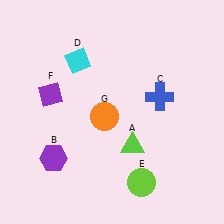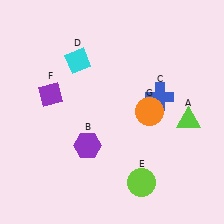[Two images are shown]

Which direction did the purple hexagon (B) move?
The purple hexagon (B) moved right.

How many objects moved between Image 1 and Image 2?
3 objects moved between the two images.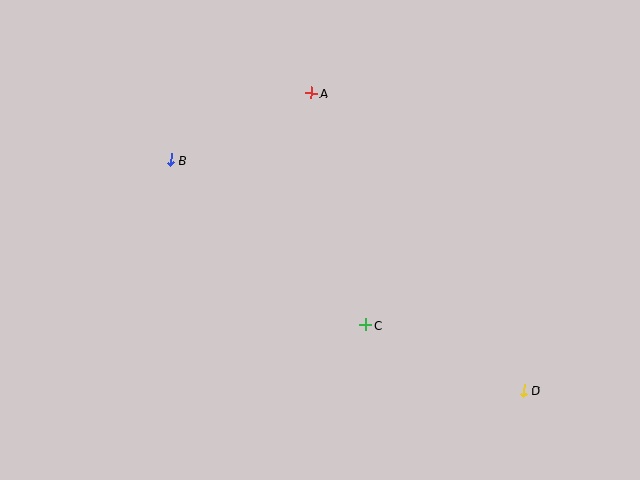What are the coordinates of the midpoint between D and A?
The midpoint between D and A is at (418, 242).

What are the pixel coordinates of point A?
Point A is at (312, 93).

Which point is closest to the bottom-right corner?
Point D is closest to the bottom-right corner.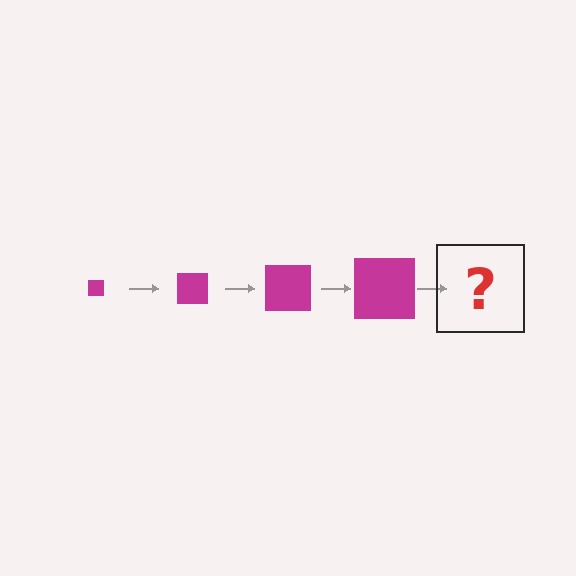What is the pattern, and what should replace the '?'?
The pattern is that the square gets progressively larger each step. The '?' should be a magenta square, larger than the previous one.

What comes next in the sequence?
The next element should be a magenta square, larger than the previous one.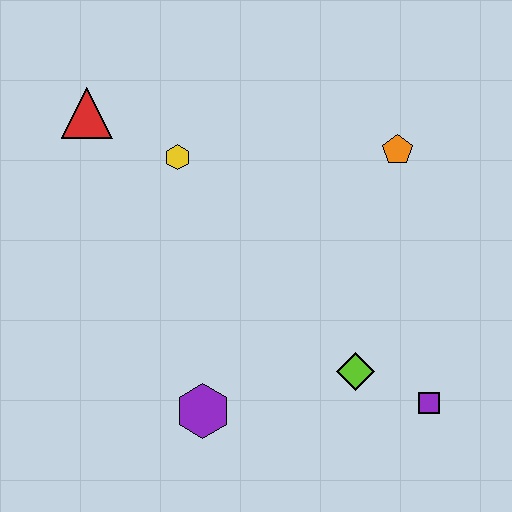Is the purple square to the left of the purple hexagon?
No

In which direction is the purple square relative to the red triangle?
The purple square is to the right of the red triangle.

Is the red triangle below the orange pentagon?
No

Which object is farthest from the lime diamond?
The red triangle is farthest from the lime diamond.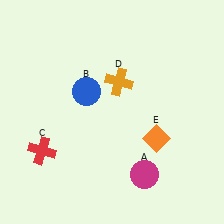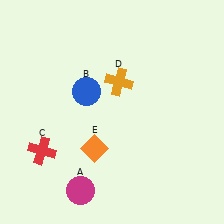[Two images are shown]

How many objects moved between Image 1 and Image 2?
2 objects moved between the two images.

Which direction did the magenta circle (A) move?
The magenta circle (A) moved left.